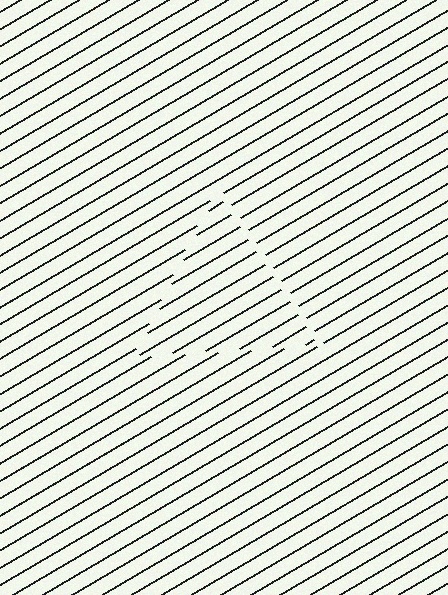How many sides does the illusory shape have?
3 sides — the line-ends trace a triangle.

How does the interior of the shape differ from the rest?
The interior of the shape contains the same grating, shifted by half a period — the contour is defined by the phase discontinuity where line-ends from the inner and outer gratings abut.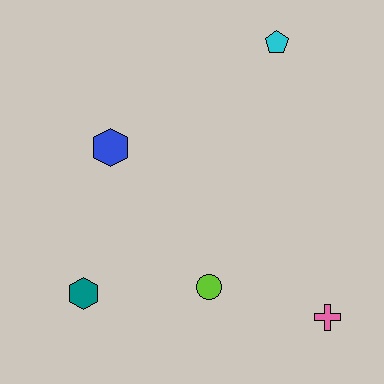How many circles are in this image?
There is 1 circle.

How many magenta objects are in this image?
There are no magenta objects.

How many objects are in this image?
There are 5 objects.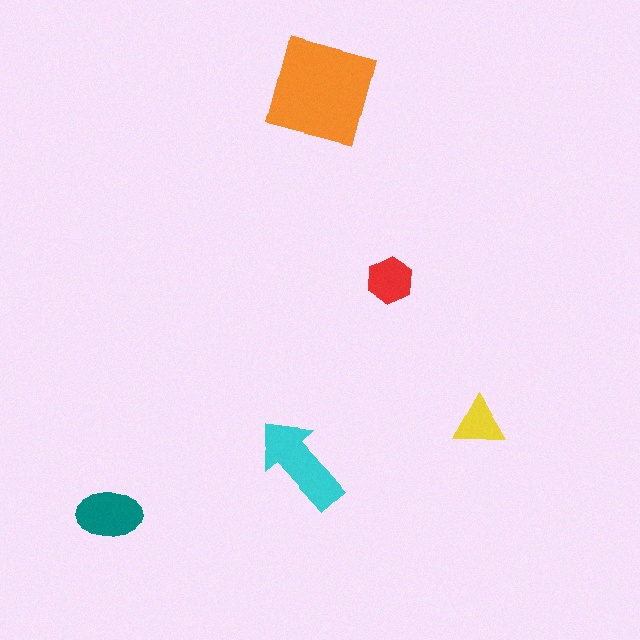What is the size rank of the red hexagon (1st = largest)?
4th.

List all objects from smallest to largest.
The yellow triangle, the red hexagon, the teal ellipse, the cyan arrow, the orange square.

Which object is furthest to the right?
The yellow triangle is rightmost.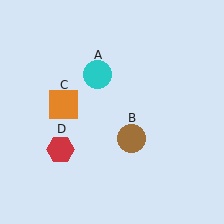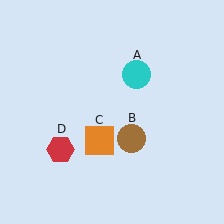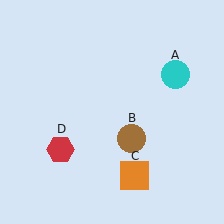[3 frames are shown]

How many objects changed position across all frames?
2 objects changed position: cyan circle (object A), orange square (object C).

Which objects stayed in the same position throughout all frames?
Brown circle (object B) and red hexagon (object D) remained stationary.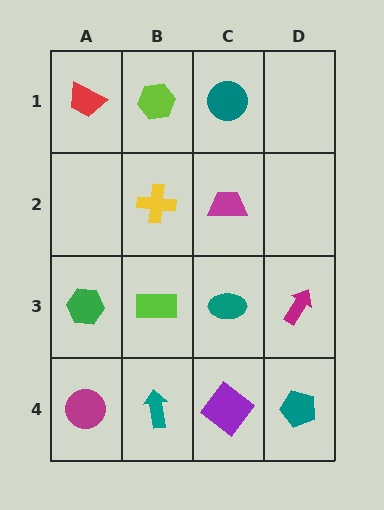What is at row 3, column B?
A lime rectangle.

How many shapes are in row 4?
4 shapes.